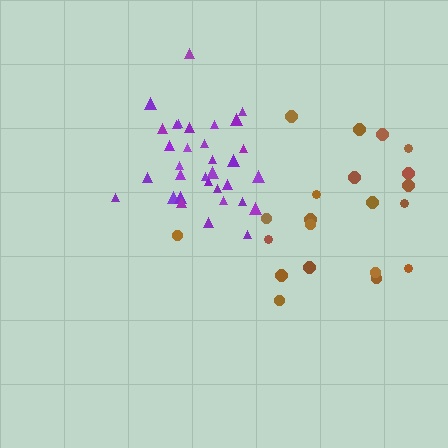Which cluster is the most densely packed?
Purple.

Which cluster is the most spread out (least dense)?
Brown.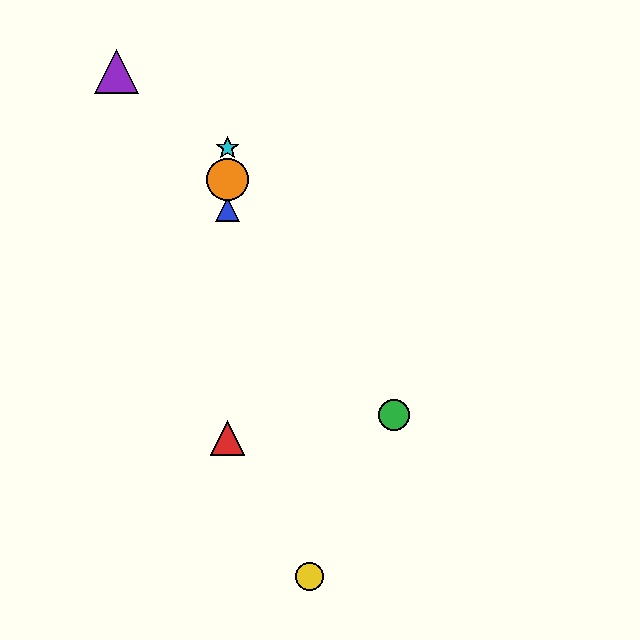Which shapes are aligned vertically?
The red triangle, the blue triangle, the orange circle, the cyan star are aligned vertically.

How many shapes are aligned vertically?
4 shapes (the red triangle, the blue triangle, the orange circle, the cyan star) are aligned vertically.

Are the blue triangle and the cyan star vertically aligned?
Yes, both are at x≈228.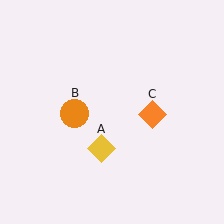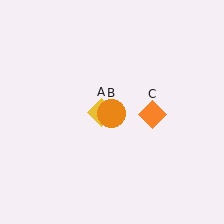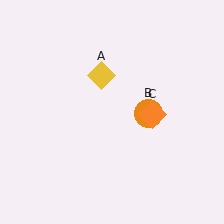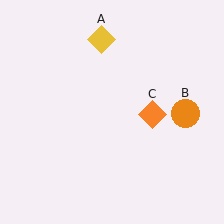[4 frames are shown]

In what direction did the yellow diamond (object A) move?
The yellow diamond (object A) moved up.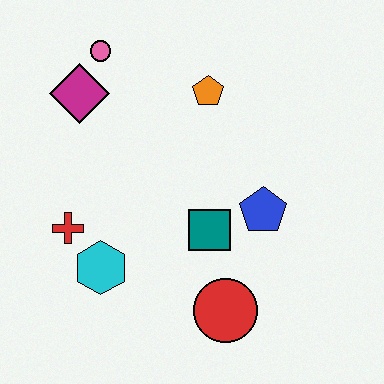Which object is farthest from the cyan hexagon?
The pink circle is farthest from the cyan hexagon.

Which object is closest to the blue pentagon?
The teal square is closest to the blue pentagon.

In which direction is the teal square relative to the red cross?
The teal square is to the right of the red cross.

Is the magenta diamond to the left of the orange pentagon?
Yes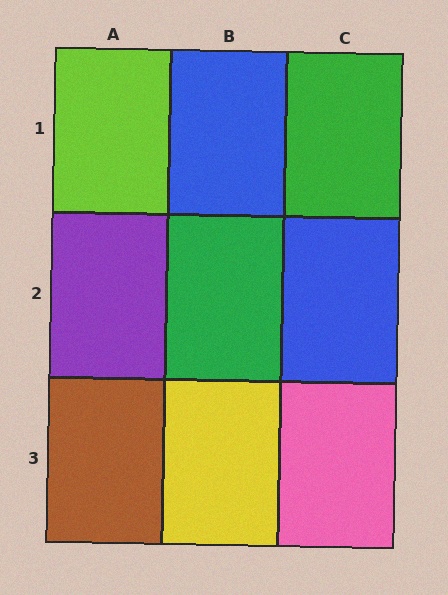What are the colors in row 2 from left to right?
Purple, green, blue.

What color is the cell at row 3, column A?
Brown.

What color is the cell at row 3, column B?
Yellow.